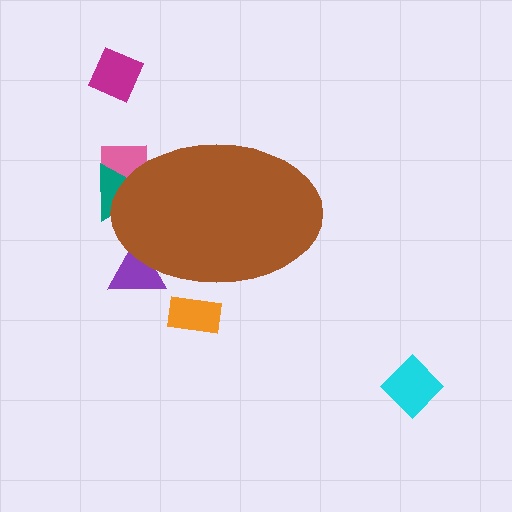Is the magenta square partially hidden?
No, the magenta square is fully visible.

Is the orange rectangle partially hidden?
Yes, the orange rectangle is partially hidden behind the brown ellipse.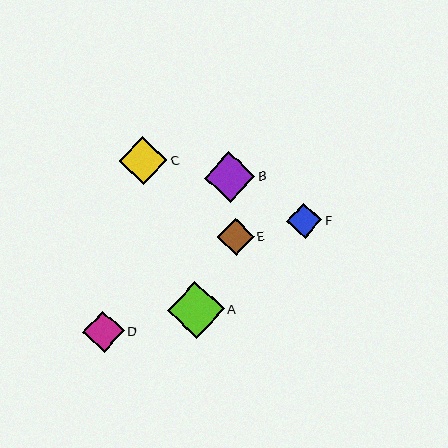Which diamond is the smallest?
Diamond F is the smallest with a size of approximately 35 pixels.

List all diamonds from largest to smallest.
From largest to smallest: A, B, C, D, E, F.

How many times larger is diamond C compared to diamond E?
Diamond C is approximately 1.3 times the size of diamond E.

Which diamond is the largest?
Diamond A is the largest with a size of approximately 57 pixels.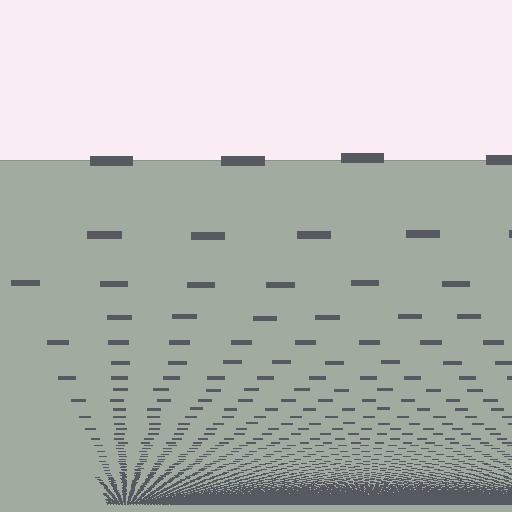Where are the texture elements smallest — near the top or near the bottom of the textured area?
Near the bottom.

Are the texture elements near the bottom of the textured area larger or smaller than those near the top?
Smaller. The gradient is inverted — elements near the bottom are smaller and denser.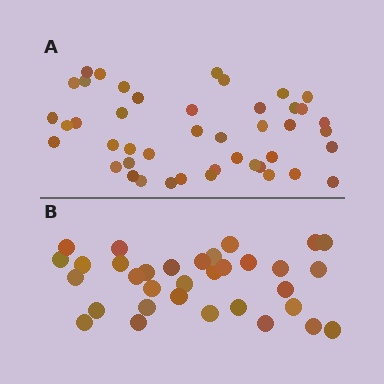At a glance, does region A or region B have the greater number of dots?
Region A (the top region) has more dots.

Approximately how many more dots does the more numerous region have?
Region A has roughly 12 or so more dots than region B.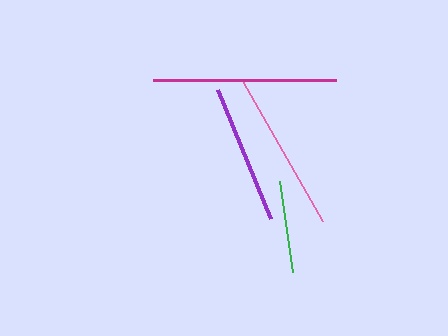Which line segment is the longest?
The magenta line is the longest at approximately 183 pixels.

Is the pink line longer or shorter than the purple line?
The pink line is longer than the purple line.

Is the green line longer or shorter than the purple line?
The purple line is longer than the green line.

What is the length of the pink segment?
The pink segment is approximately 161 pixels long.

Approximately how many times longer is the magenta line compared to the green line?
The magenta line is approximately 2.0 times the length of the green line.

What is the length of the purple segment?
The purple segment is approximately 140 pixels long.